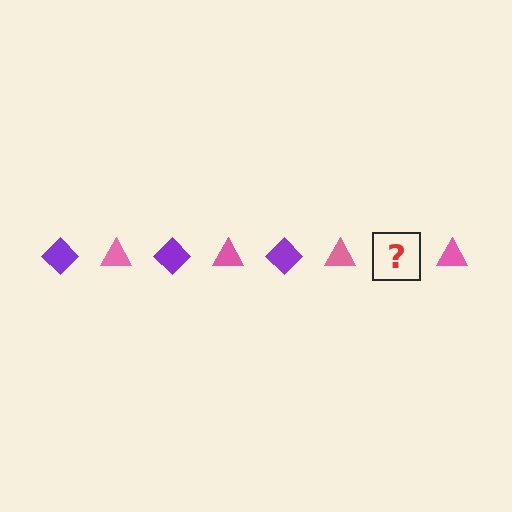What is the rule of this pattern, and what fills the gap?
The rule is that the pattern alternates between purple diamond and pink triangle. The gap should be filled with a purple diamond.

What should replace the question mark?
The question mark should be replaced with a purple diamond.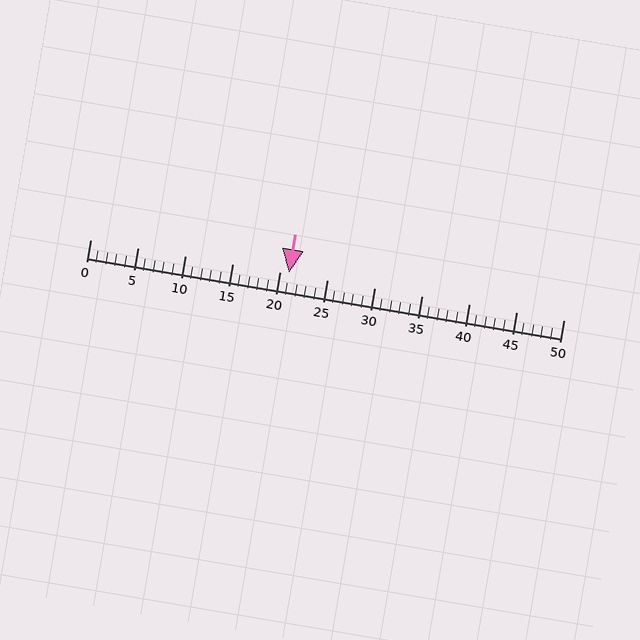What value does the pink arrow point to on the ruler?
The pink arrow points to approximately 21.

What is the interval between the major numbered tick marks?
The major tick marks are spaced 5 units apart.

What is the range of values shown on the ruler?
The ruler shows values from 0 to 50.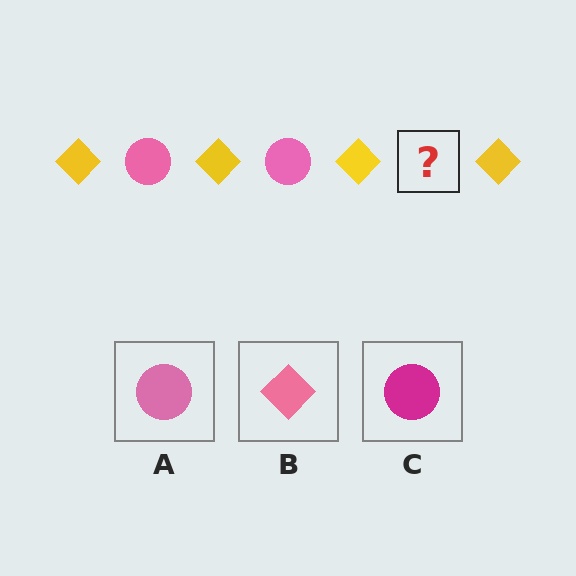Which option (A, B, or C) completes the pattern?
A.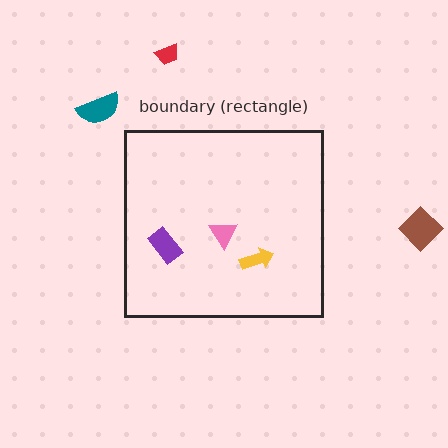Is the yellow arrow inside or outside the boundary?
Inside.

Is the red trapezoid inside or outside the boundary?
Outside.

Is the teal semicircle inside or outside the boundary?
Outside.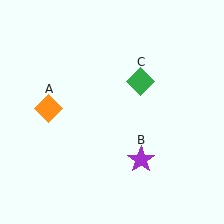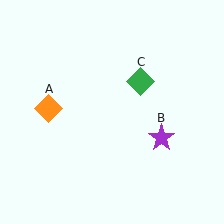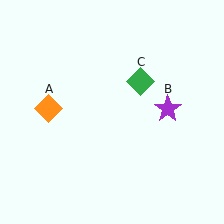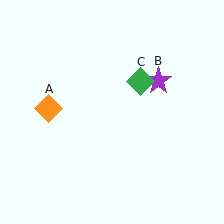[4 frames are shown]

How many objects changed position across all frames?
1 object changed position: purple star (object B).